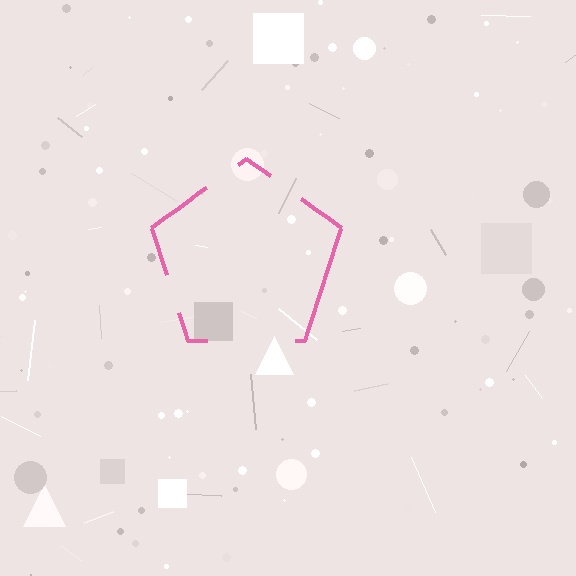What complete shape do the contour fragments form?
The contour fragments form a pentagon.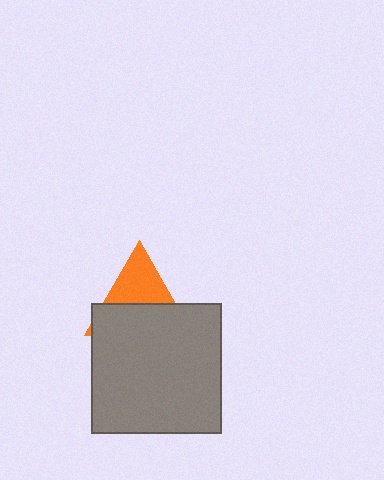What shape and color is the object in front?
The object in front is a gray square.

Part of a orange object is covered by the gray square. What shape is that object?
It is a triangle.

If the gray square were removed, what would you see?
You would see the complete orange triangle.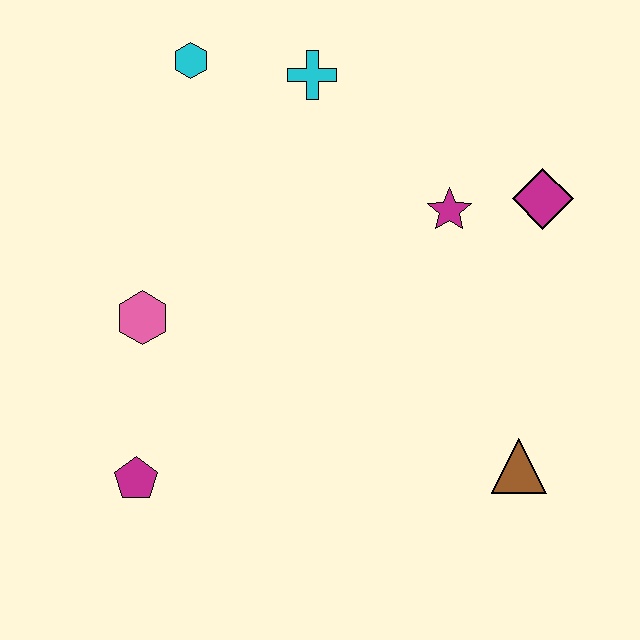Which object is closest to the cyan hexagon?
The cyan cross is closest to the cyan hexagon.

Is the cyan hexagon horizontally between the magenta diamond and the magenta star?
No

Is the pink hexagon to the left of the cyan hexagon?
Yes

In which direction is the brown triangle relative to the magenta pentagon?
The brown triangle is to the right of the magenta pentagon.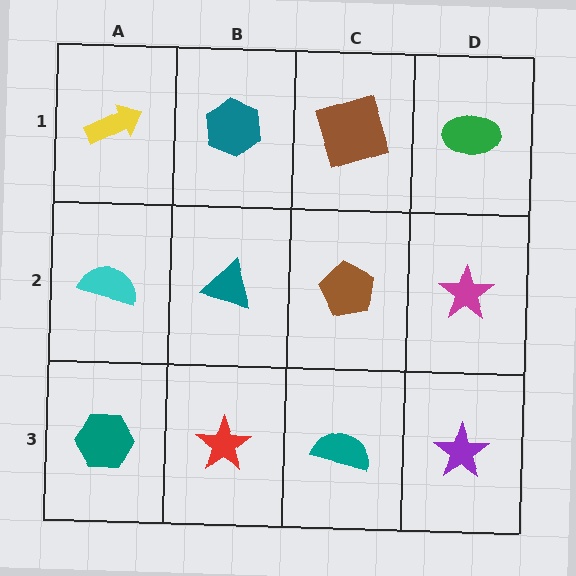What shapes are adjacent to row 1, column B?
A teal triangle (row 2, column B), a yellow arrow (row 1, column A), a brown square (row 1, column C).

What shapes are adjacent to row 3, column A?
A cyan semicircle (row 2, column A), a red star (row 3, column B).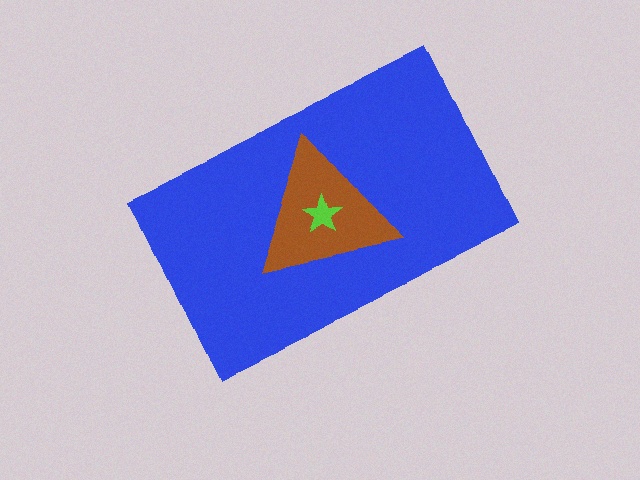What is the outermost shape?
The blue rectangle.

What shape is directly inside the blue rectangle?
The brown triangle.